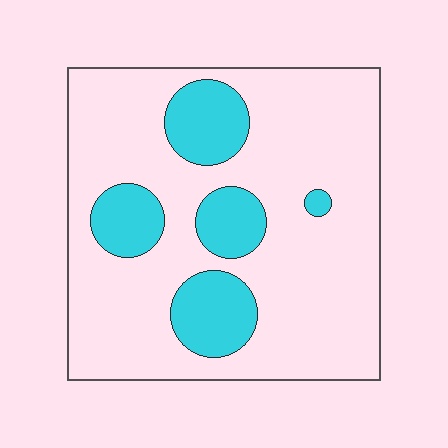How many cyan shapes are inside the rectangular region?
5.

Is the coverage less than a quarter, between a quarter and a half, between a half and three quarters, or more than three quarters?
Less than a quarter.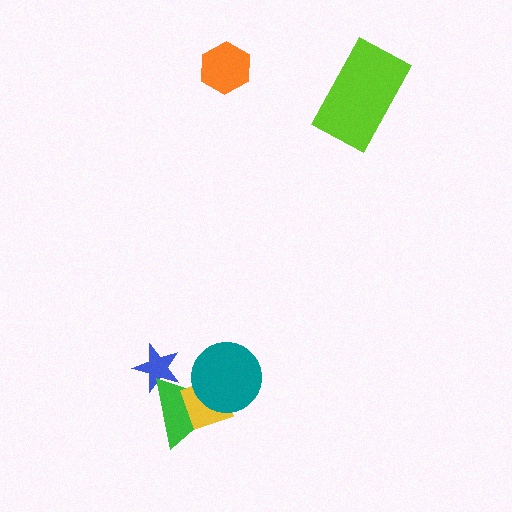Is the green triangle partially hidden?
Yes, it is partially covered by another shape.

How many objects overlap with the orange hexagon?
0 objects overlap with the orange hexagon.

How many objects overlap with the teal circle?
2 objects overlap with the teal circle.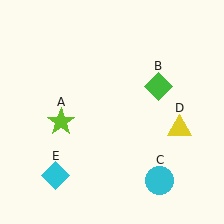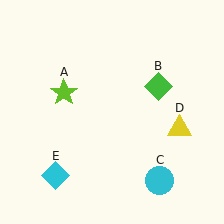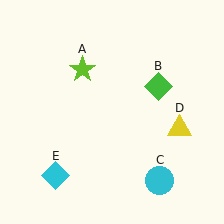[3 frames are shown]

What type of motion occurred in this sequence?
The lime star (object A) rotated clockwise around the center of the scene.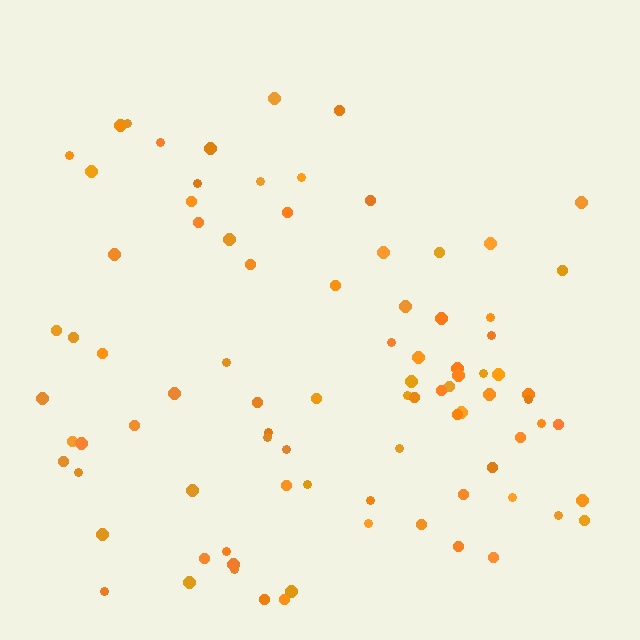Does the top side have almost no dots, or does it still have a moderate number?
Still a moderate number, just noticeably fewer than the bottom.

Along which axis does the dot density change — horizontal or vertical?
Vertical.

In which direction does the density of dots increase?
From top to bottom, with the bottom side densest.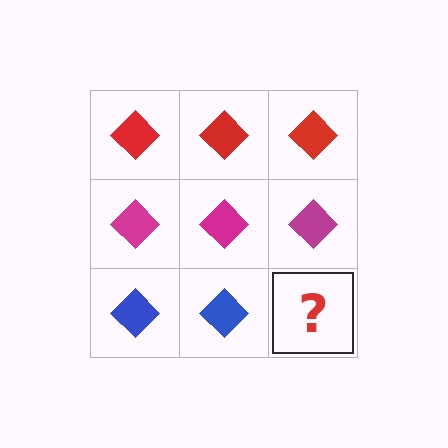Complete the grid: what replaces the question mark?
The question mark should be replaced with a blue diamond.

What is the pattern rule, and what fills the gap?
The rule is that each row has a consistent color. The gap should be filled with a blue diamond.